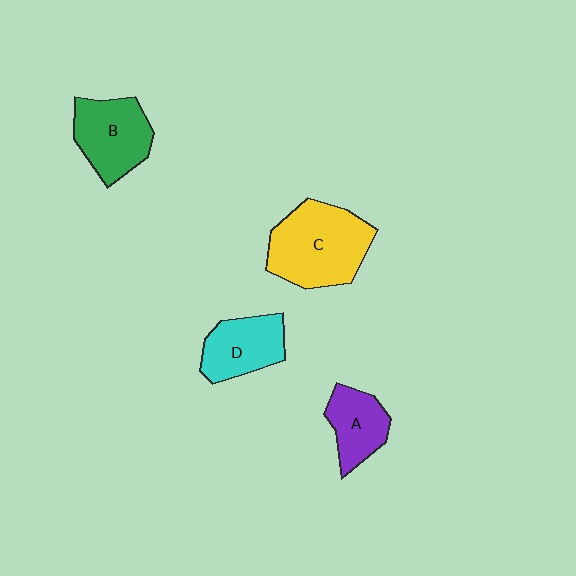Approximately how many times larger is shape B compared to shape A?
Approximately 1.4 times.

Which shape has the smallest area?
Shape A (purple).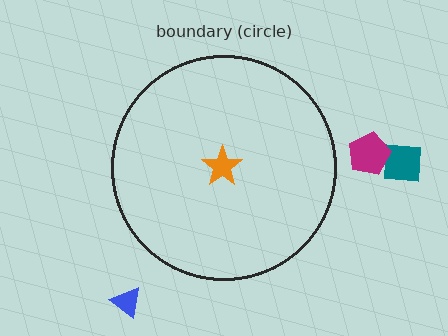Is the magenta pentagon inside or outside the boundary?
Outside.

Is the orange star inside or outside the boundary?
Inside.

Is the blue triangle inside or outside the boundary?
Outside.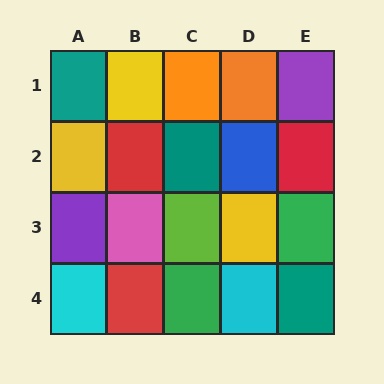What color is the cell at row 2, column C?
Teal.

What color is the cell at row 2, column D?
Blue.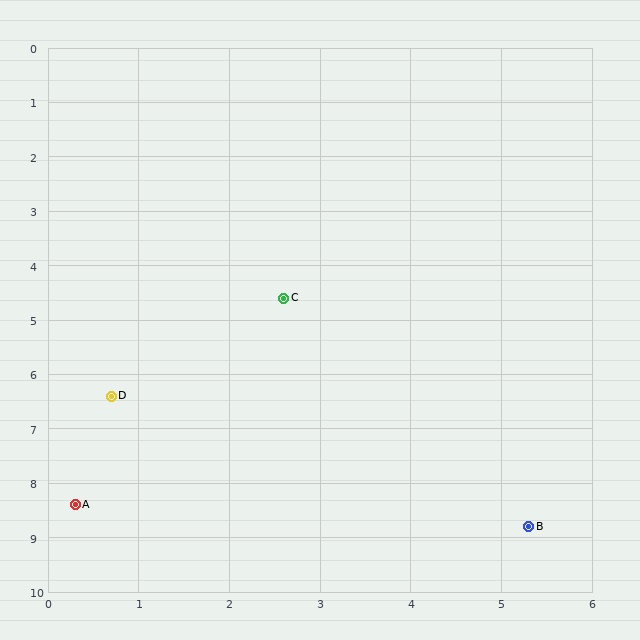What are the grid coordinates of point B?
Point B is at approximately (5.3, 8.8).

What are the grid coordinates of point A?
Point A is at approximately (0.3, 8.4).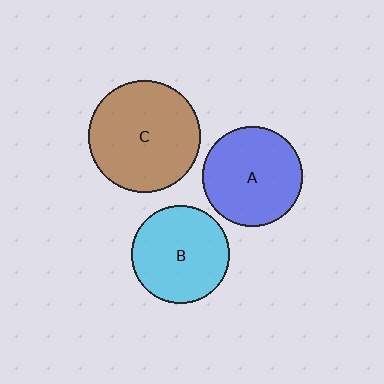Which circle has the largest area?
Circle C (brown).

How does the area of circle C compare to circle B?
Approximately 1.3 times.